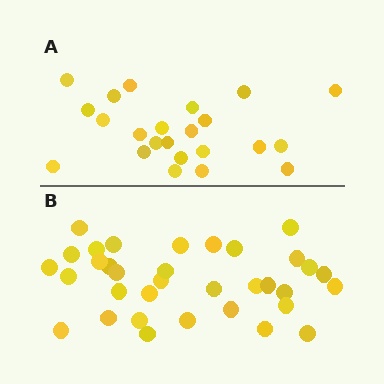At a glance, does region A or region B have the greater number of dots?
Region B (the bottom region) has more dots.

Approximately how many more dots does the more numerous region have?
Region B has roughly 12 or so more dots than region A.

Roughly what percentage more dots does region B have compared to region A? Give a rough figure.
About 50% more.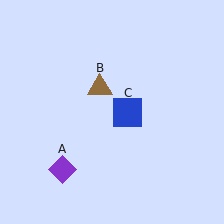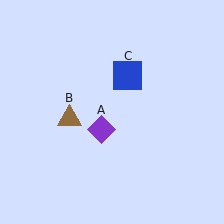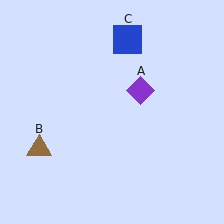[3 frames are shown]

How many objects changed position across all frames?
3 objects changed position: purple diamond (object A), brown triangle (object B), blue square (object C).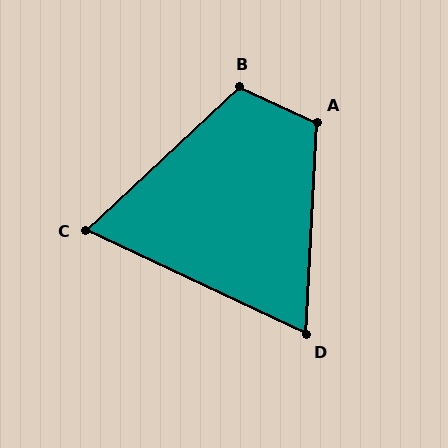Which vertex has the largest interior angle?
B, at approximately 112 degrees.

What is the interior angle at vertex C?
Approximately 68 degrees (acute).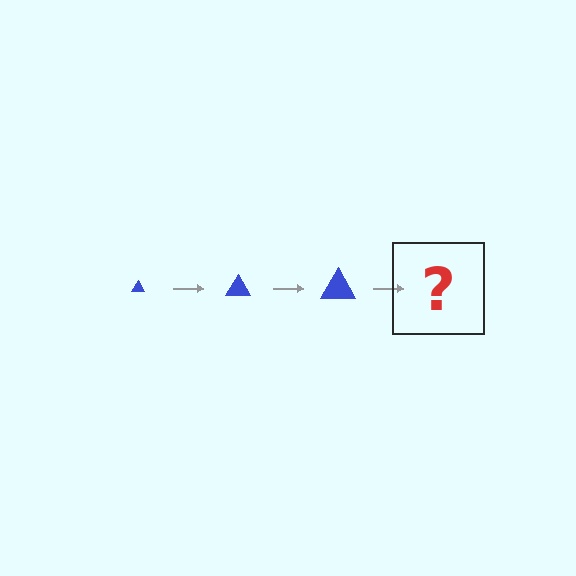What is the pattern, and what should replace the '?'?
The pattern is that the triangle gets progressively larger each step. The '?' should be a blue triangle, larger than the previous one.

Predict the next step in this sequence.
The next step is a blue triangle, larger than the previous one.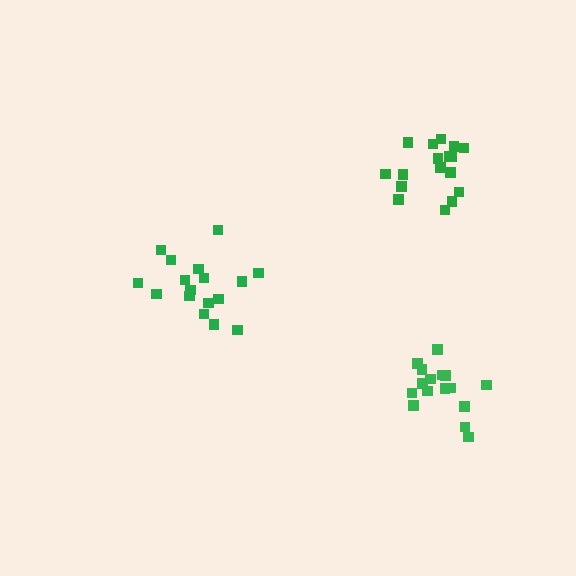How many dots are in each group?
Group 1: 17 dots, Group 2: 18 dots, Group 3: 16 dots (51 total).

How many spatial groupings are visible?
There are 3 spatial groupings.